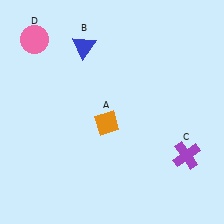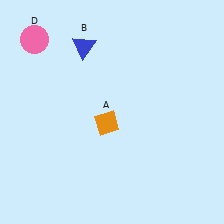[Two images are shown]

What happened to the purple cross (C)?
The purple cross (C) was removed in Image 2. It was in the bottom-right area of Image 1.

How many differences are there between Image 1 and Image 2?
There is 1 difference between the two images.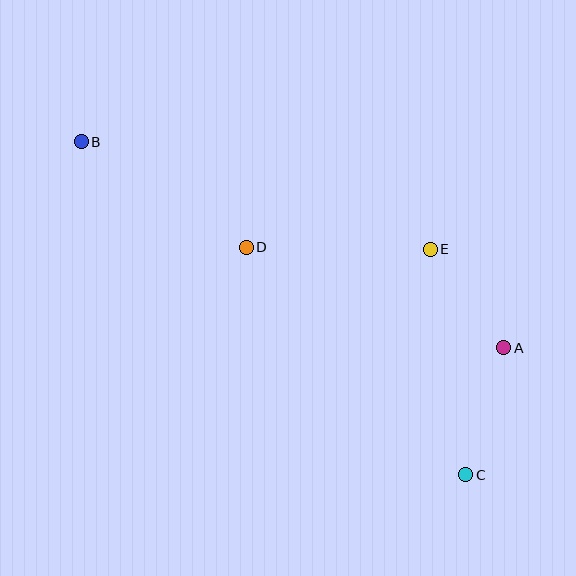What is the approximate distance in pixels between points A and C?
The distance between A and C is approximately 133 pixels.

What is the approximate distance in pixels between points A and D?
The distance between A and D is approximately 276 pixels.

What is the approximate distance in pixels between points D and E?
The distance between D and E is approximately 184 pixels.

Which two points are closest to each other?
Points A and E are closest to each other.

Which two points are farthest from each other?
Points B and C are farthest from each other.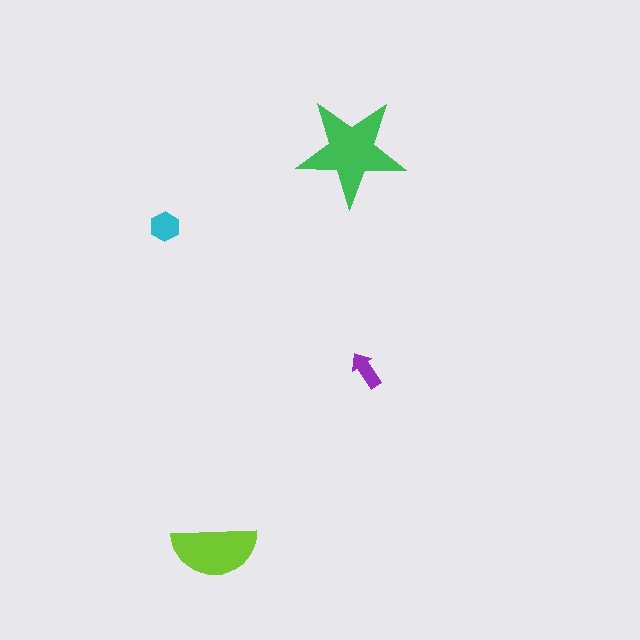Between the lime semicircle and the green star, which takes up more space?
The green star.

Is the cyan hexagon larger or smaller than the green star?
Smaller.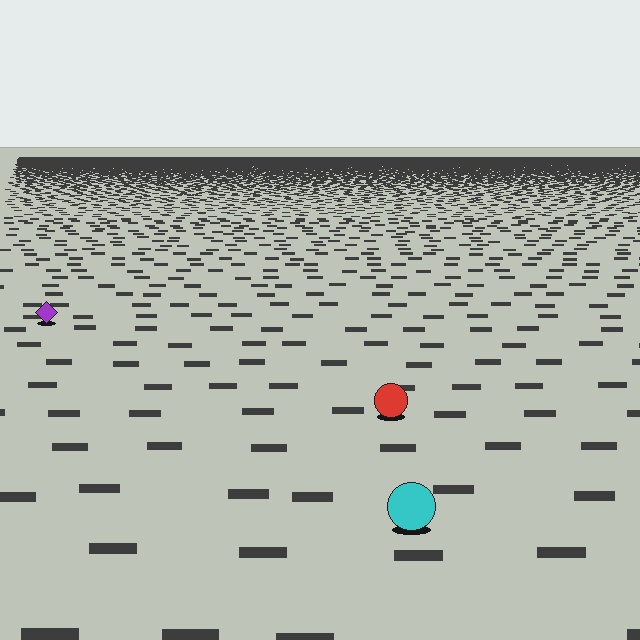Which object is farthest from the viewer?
The purple diamond is farthest from the viewer. It appears smaller and the ground texture around it is denser.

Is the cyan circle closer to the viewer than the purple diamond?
Yes. The cyan circle is closer — you can tell from the texture gradient: the ground texture is coarser near it.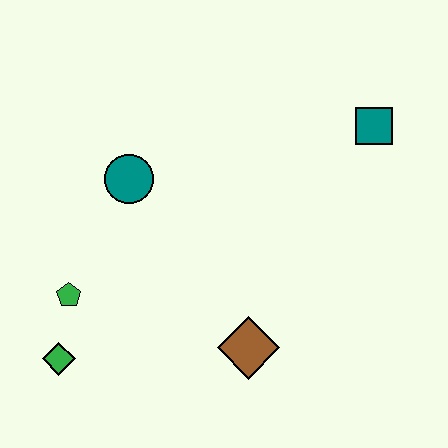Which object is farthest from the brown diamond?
The teal square is farthest from the brown diamond.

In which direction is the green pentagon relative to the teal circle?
The green pentagon is below the teal circle.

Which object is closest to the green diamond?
The green pentagon is closest to the green diamond.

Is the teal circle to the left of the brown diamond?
Yes